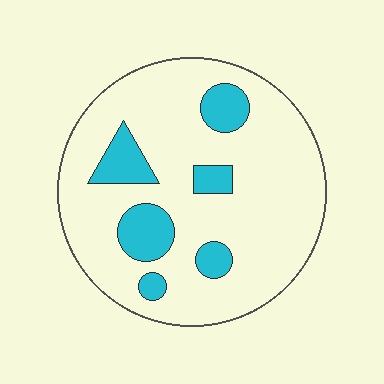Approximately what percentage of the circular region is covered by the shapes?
Approximately 15%.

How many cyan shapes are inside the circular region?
6.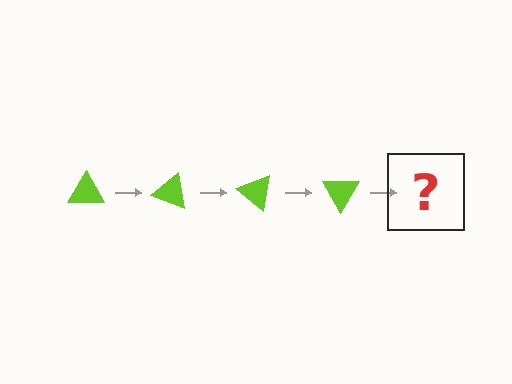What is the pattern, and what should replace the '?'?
The pattern is that the triangle rotates 20 degrees each step. The '?' should be a lime triangle rotated 80 degrees.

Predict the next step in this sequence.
The next step is a lime triangle rotated 80 degrees.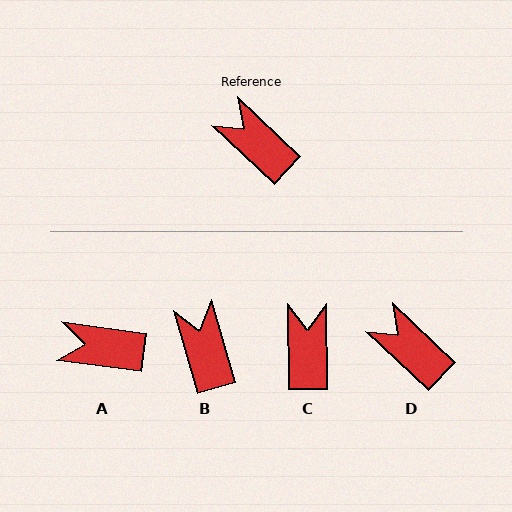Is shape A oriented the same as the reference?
No, it is off by about 36 degrees.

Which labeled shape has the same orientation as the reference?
D.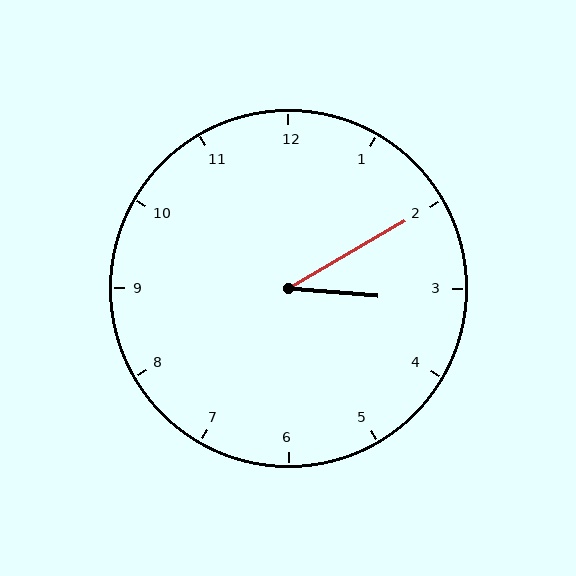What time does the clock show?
3:10.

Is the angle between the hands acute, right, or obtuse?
It is acute.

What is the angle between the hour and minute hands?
Approximately 35 degrees.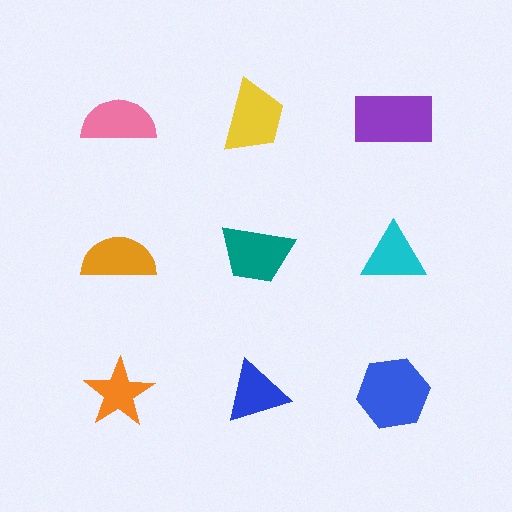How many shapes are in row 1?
3 shapes.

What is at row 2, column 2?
A teal trapezoid.